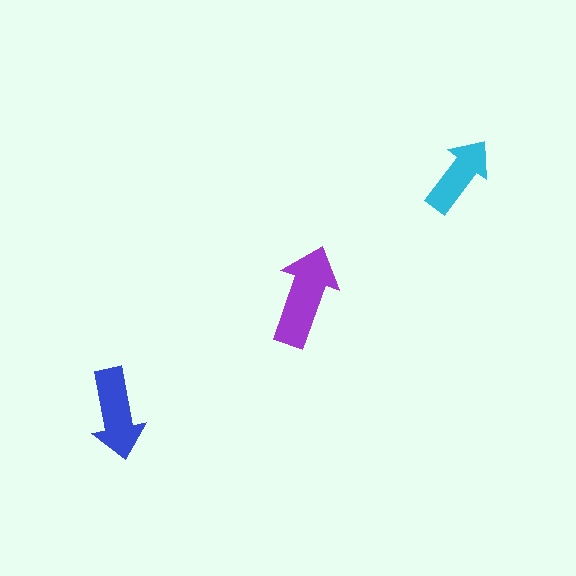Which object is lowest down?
The blue arrow is bottommost.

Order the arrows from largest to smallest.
the purple one, the blue one, the cyan one.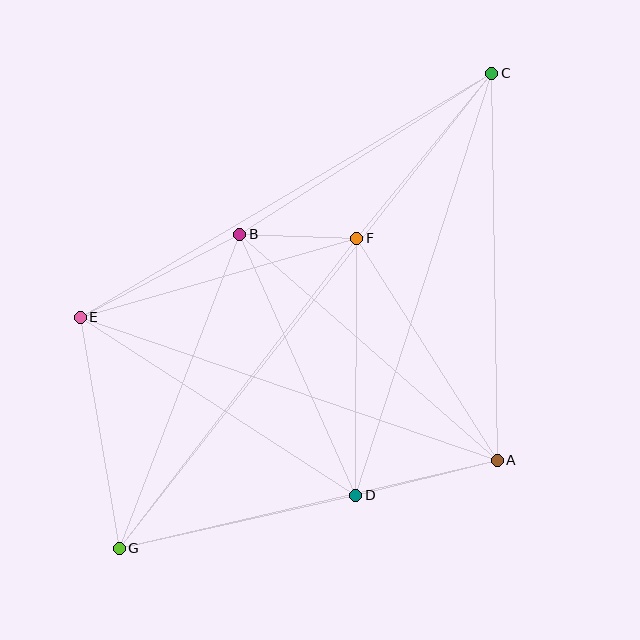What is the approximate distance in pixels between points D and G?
The distance between D and G is approximately 242 pixels.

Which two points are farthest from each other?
Points C and G are farthest from each other.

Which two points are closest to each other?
Points B and F are closest to each other.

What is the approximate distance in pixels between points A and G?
The distance between A and G is approximately 388 pixels.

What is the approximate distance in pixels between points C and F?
The distance between C and F is approximately 213 pixels.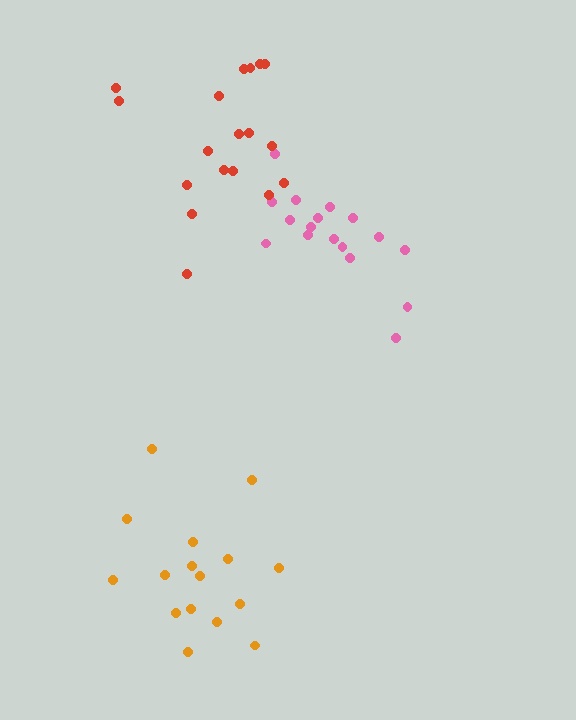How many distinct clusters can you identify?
There are 3 distinct clusters.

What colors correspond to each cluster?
The clusters are colored: pink, orange, red.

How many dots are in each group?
Group 1: 17 dots, Group 2: 16 dots, Group 3: 18 dots (51 total).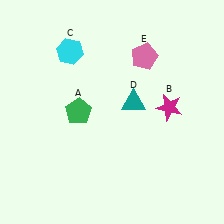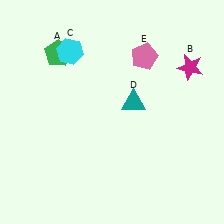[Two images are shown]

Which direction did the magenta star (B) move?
The magenta star (B) moved up.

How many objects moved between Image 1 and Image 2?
2 objects moved between the two images.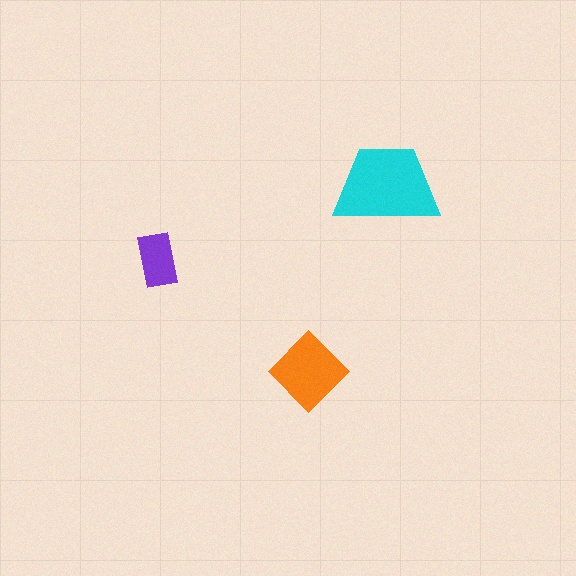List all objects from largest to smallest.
The cyan trapezoid, the orange diamond, the purple rectangle.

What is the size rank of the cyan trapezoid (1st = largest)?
1st.